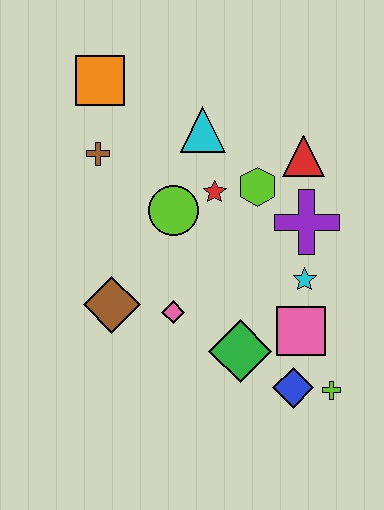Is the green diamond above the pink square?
No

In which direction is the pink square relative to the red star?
The pink square is below the red star.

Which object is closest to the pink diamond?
The brown diamond is closest to the pink diamond.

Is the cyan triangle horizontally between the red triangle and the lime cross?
No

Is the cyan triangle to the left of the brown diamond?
No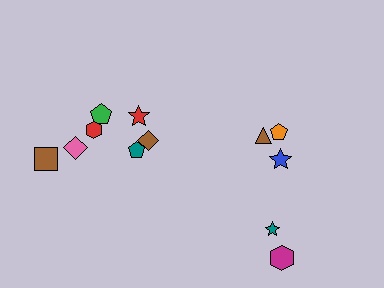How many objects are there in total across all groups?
There are 12 objects.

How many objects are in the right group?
There are 5 objects.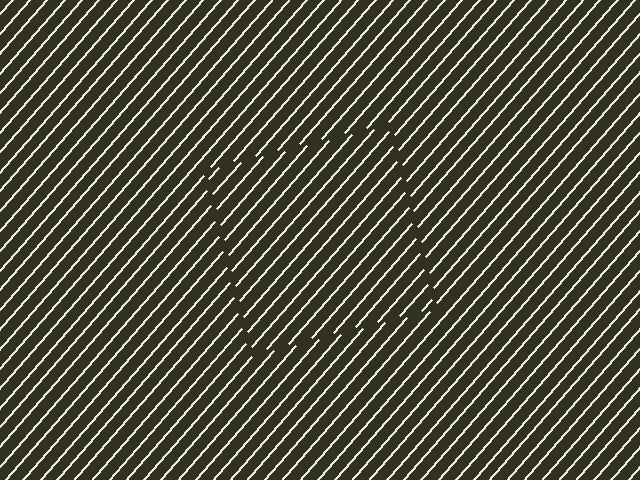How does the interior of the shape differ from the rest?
The interior of the shape contains the same grating, shifted by half a period — the contour is defined by the phase discontinuity where line-ends from the inner and outer gratings abut.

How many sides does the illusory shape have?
4 sides — the line-ends trace a square.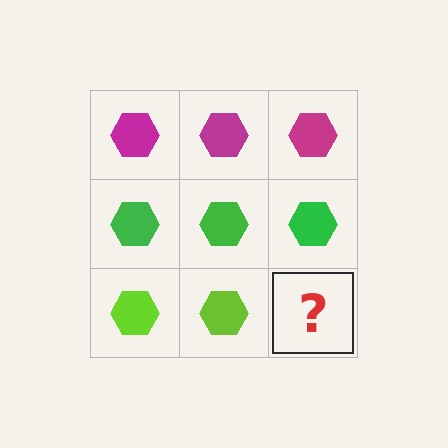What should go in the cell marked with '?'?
The missing cell should contain a lime hexagon.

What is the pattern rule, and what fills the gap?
The rule is that each row has a consistent color. The gap should be filled with a lime hexagon.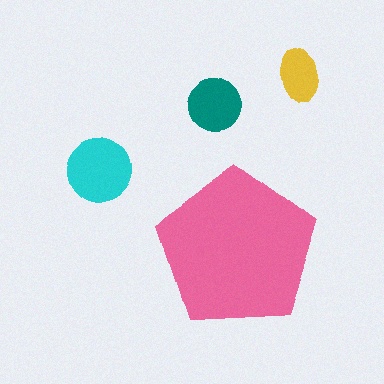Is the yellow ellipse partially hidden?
No, the yellow ellipse is fully visible.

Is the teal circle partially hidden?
No, the teal circle is fully visible.